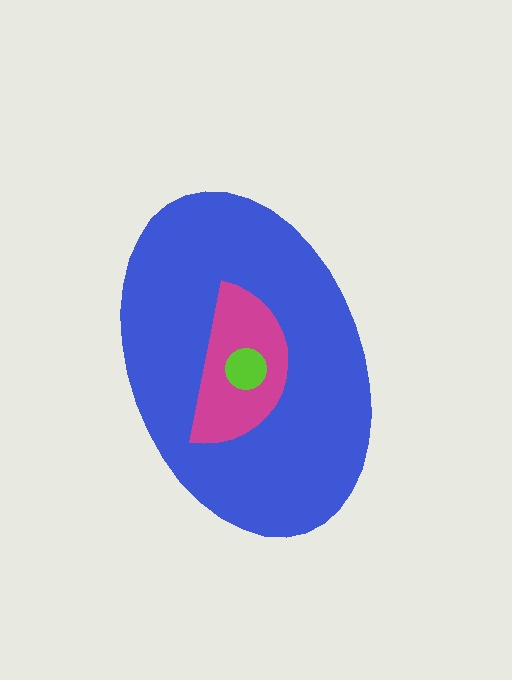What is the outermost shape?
The blue ellipse.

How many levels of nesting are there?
3.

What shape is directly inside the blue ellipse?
The magenta semicircle.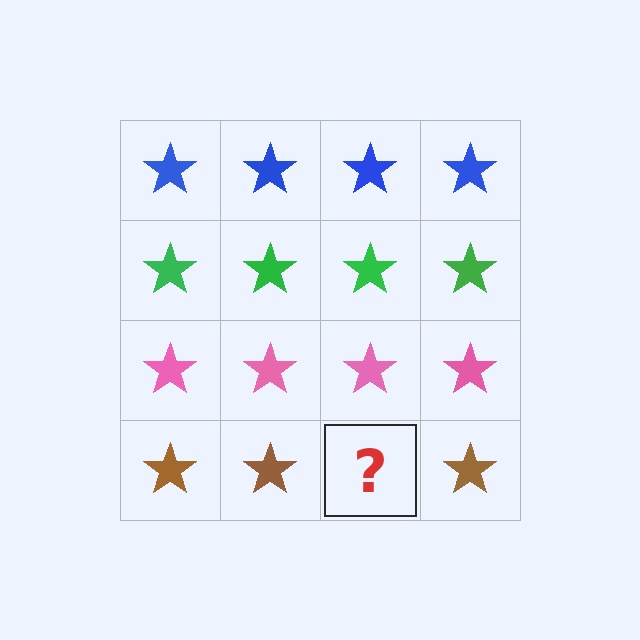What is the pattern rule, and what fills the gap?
The rule is that each row has a consistent color. The gap should be filled with a brown star.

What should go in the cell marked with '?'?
The missing cell should contain a brown star.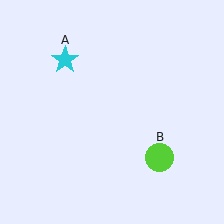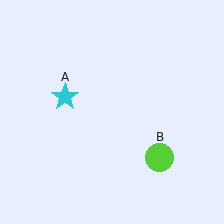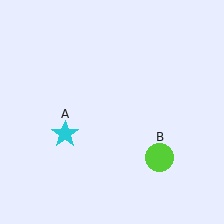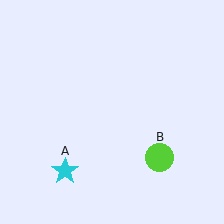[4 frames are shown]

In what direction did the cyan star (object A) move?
The cyan star (object A) moved down.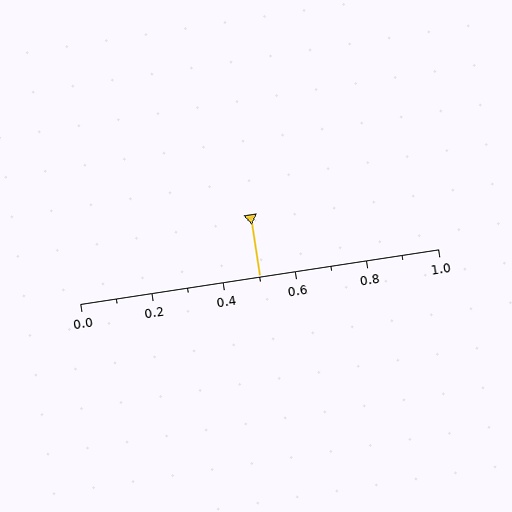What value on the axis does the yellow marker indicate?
The marker indicates approximately 0.5.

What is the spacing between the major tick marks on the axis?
The major ticks are spaced 0.2 apart.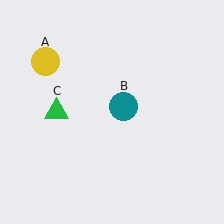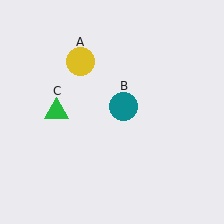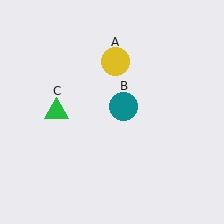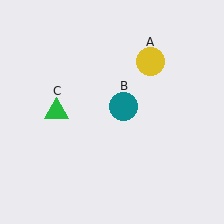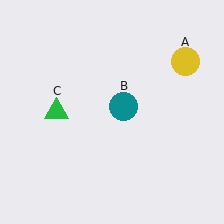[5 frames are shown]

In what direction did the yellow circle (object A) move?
The yellow circle (object A) moved right.